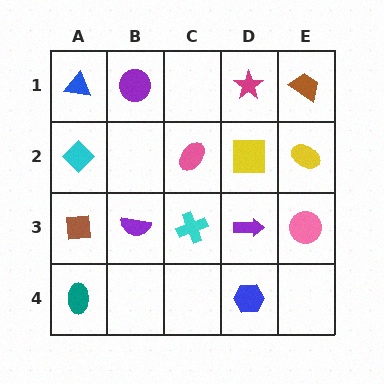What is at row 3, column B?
A purple semicircle.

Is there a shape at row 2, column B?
No, that cell is empty.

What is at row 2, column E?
A yellow ellipse.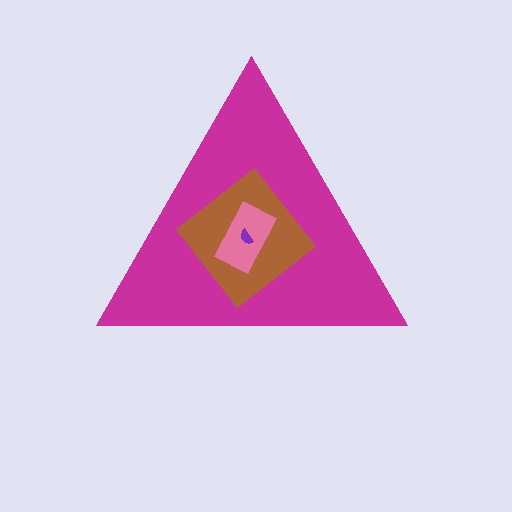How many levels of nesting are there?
4.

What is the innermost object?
The purple semicircle.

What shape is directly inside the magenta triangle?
The brown diamond.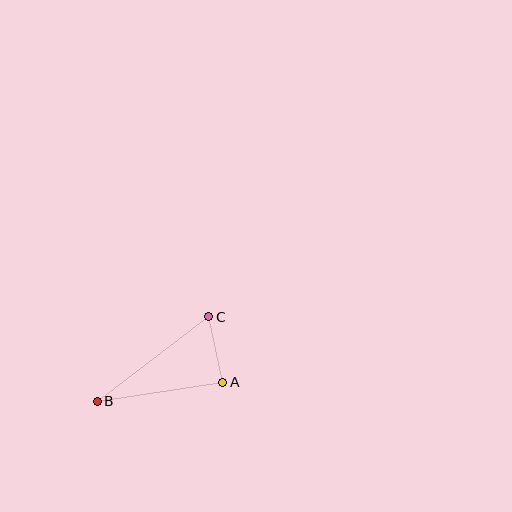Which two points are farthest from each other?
Points B and C are farthest from each other.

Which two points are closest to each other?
Points A and C are closest to each other.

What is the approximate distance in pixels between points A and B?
The distance between A and B is approximately 127 pixels.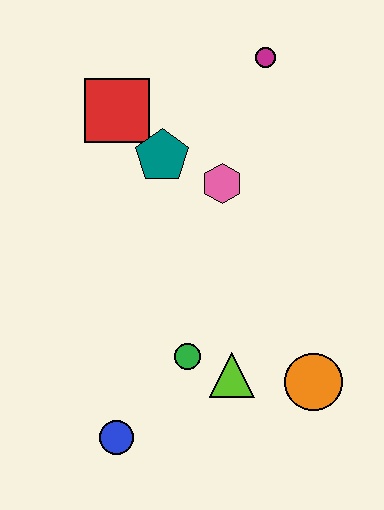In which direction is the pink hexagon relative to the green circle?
The pink hexagon is above the green circle.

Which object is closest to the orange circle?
The lime triangle is closest to the orange circle.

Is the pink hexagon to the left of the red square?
No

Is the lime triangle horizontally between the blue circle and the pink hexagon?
No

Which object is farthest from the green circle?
The magenta circle is farthest from the green circle.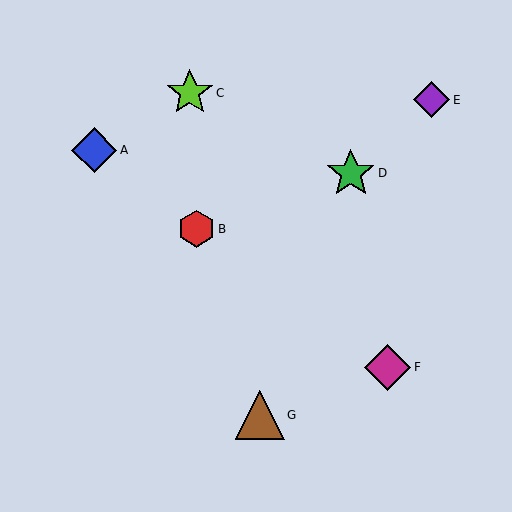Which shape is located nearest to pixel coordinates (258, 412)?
The brown triangle (labeled G) at (260, 415) is nearest to that location.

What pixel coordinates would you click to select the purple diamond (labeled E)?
Click at (431, 100) to select the purple diamond E.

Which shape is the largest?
The green star (labeled D) is the largest.